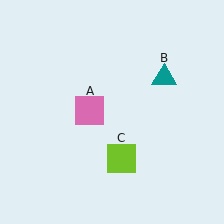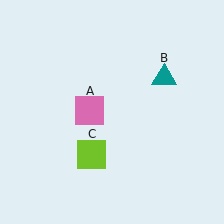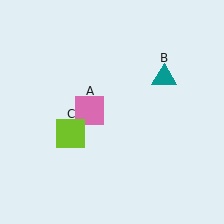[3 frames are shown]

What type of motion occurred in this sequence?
The lime square (object C) rotated clockwise around the center of the scene.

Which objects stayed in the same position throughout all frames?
Pink square (object A) and teal triangle (object B) remained stationary.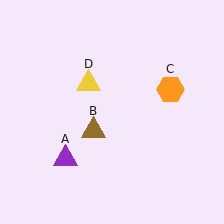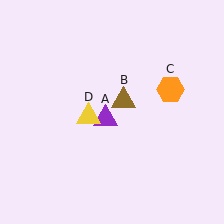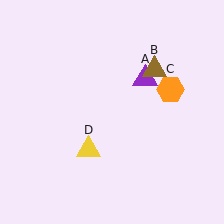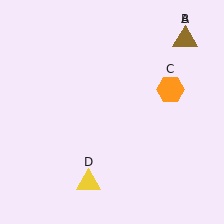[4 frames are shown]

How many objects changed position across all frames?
3 objects changed position: purple triangle (object A), brown triangle (object B), yellow triangle (object D).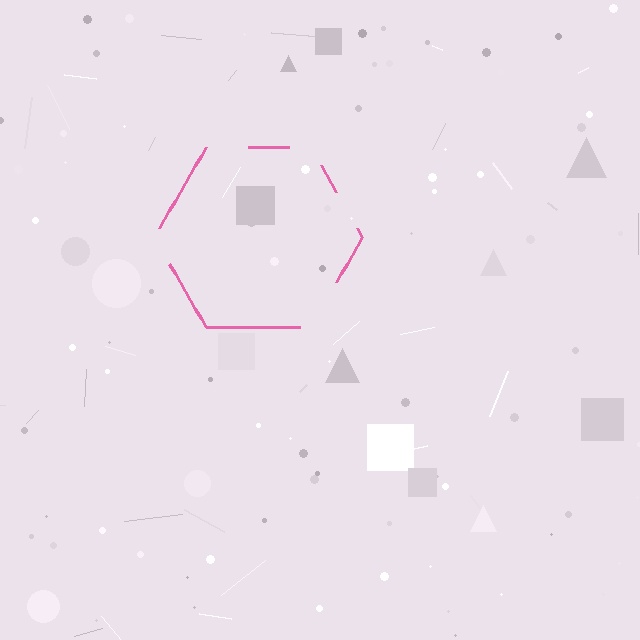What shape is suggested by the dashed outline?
The dashed outline suggests a hexagon.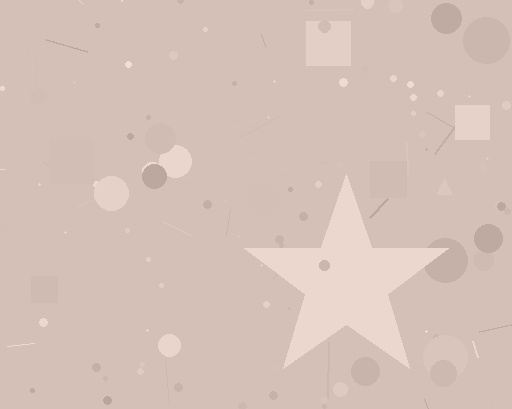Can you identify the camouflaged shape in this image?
The camouflaged shape is a star.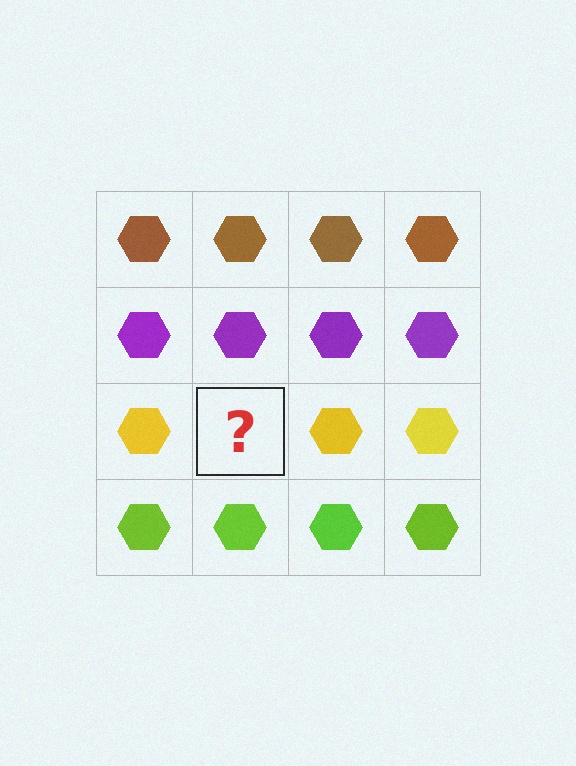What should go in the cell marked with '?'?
The missing cell should contain a yellow hexagon.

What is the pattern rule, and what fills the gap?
The rule is that each row has a consistent color. The gap should be filled with a yellow hexagon.